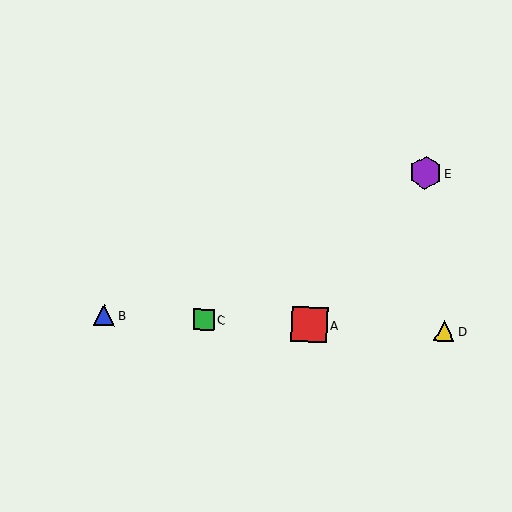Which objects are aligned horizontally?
Objects A, B, C, D are aligned horizontally.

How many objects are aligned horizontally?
4 objects (A, B, C, D) are aligned horizontally.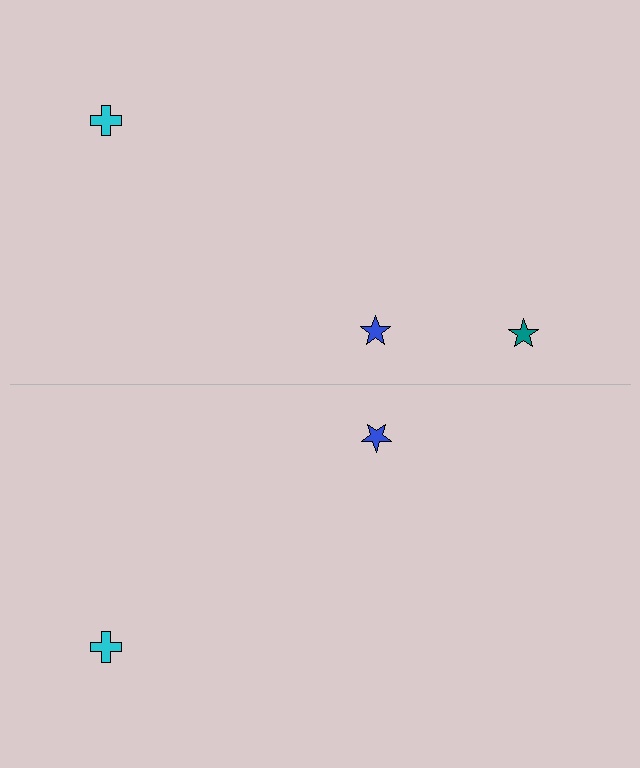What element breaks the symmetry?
A teal star is missing from the bottom side.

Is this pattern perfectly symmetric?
No, the pattern is not perfectly symmetric. A teal star is missing from the bottom side.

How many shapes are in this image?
There are 5 shapes in this image.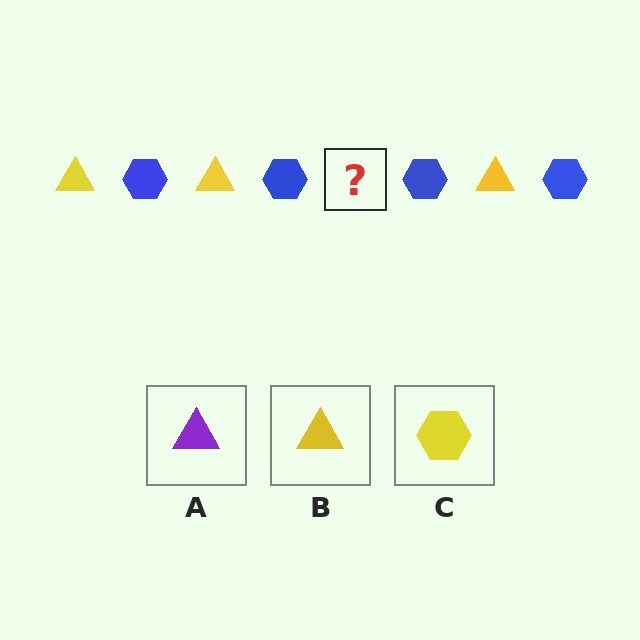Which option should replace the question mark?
Option B.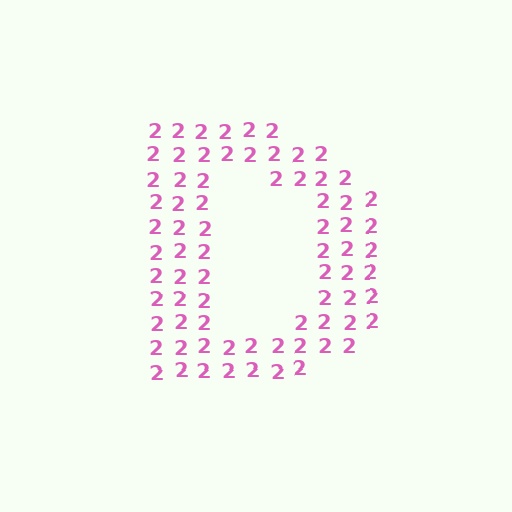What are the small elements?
The small elements are digit 2's.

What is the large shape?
The large shape is the letter D.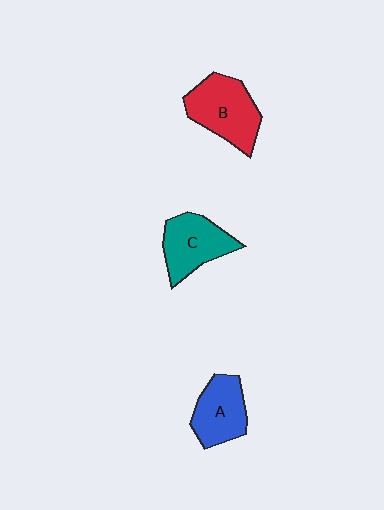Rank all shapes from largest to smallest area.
From largest to smallest: B (red), C (teal), A (blue).